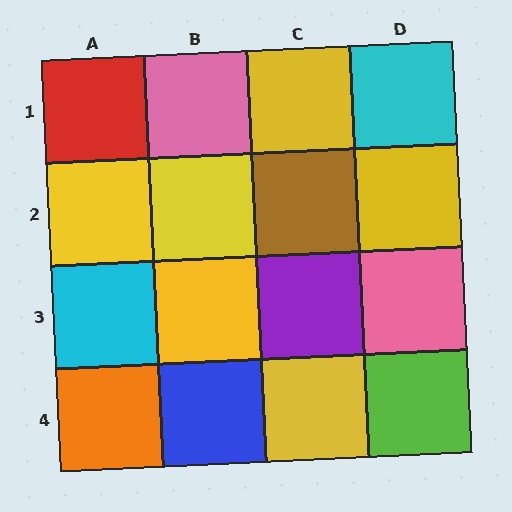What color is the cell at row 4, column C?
Yellow.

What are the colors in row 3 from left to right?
Cyan, yellow, purple, pink.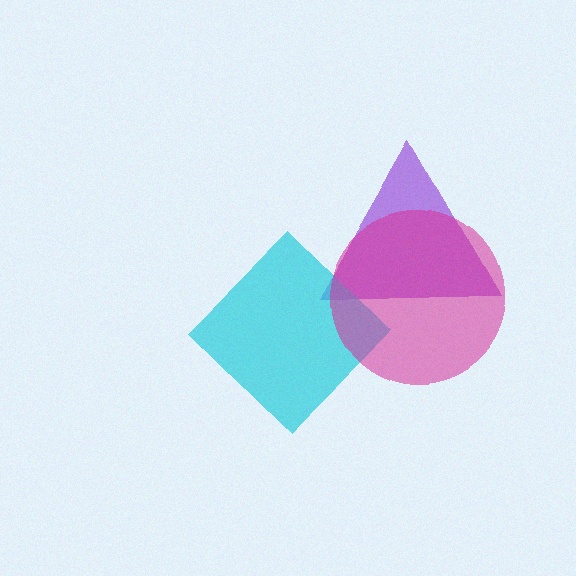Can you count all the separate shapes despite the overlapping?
Yes, there are 3 separate shapes.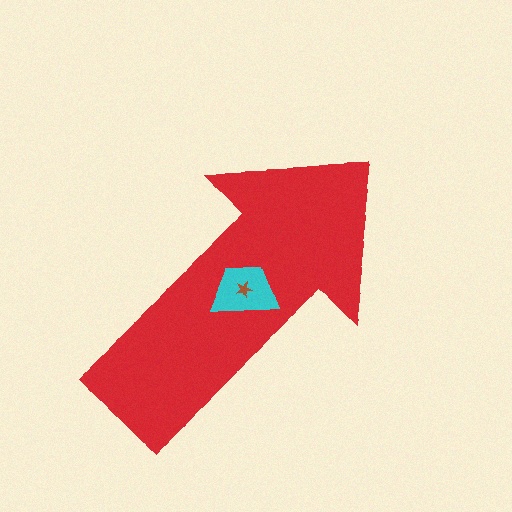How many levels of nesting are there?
3.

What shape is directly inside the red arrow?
The cyan trapezoid.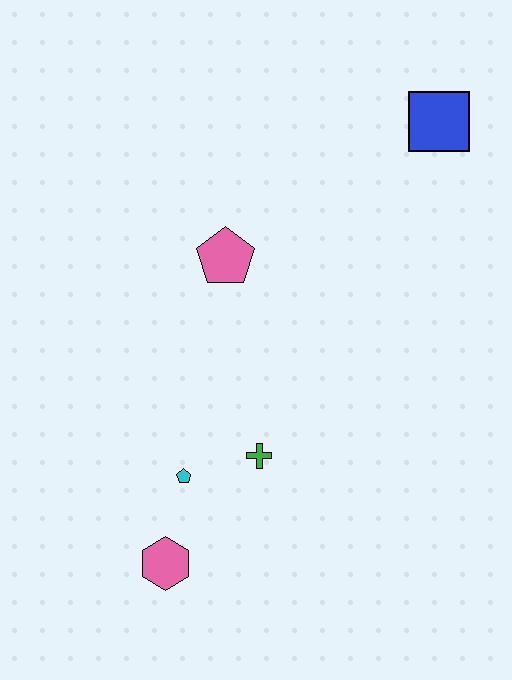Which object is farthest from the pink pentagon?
The pink hexagon is farthest from the pink pentagon.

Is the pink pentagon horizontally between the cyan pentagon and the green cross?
Yes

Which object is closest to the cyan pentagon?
The green cross is closest to the cyan pentagon.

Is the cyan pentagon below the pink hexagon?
No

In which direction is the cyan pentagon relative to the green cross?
The cyan pentagon is to the left of the green cross.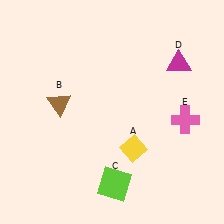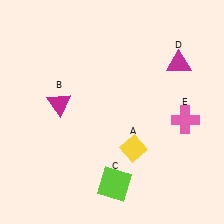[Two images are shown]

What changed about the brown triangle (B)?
In Image 1, B is brown. In Image 2, it changed to magenta.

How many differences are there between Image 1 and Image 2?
There is 1 difference between the two images.